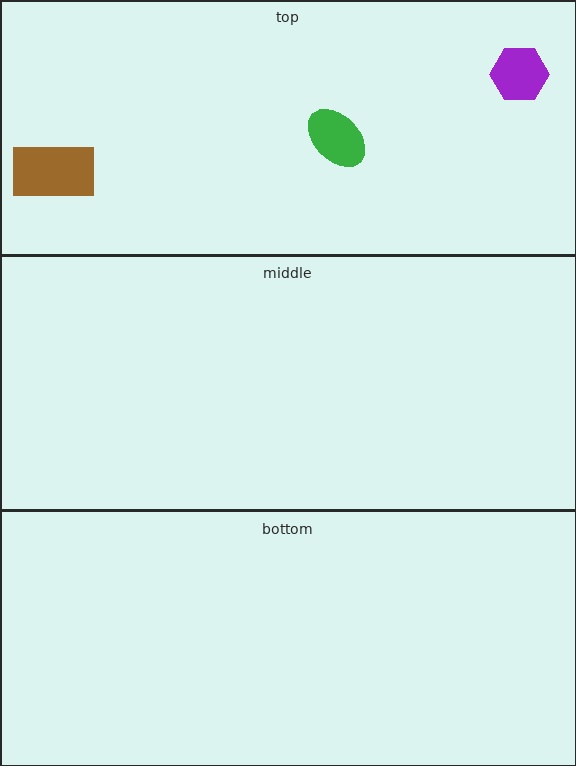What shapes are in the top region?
The green ellipse, the brown rectangle, the purple hexagon.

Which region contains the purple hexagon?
The top region.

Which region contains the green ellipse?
The top region.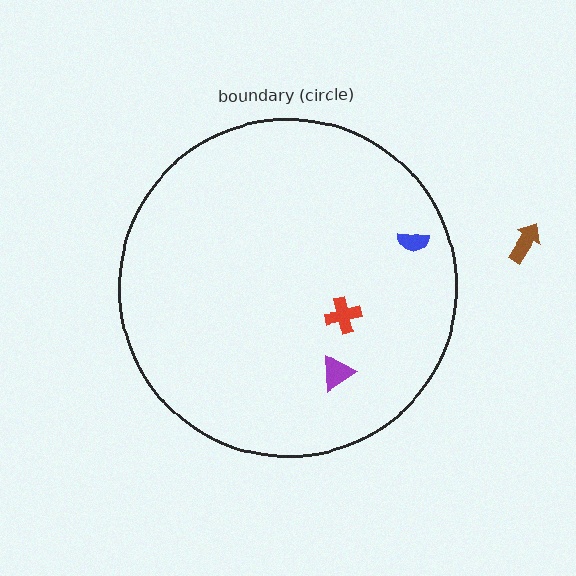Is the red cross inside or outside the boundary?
Inside.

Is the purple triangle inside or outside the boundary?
Inside.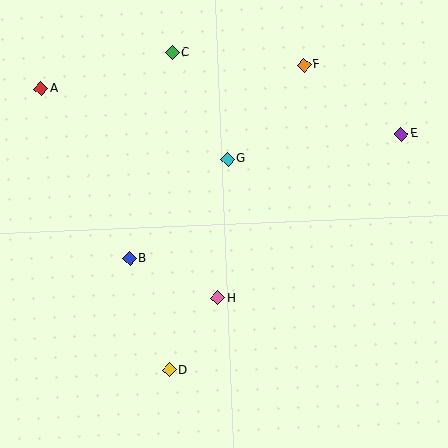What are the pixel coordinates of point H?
Point H is at (218, 298).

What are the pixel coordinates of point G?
Point G is at (228, 159).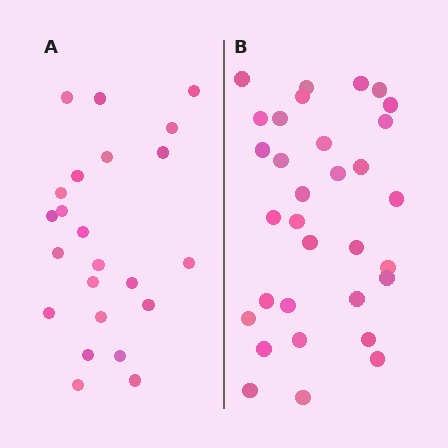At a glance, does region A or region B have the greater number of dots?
Region B (the right region) has more dots.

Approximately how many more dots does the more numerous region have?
Region B has roughly 8 or so more dots than region A.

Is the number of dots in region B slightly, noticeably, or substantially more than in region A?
Region B has noticeably more, but not dramatically so. The ratio is roughly 1.4 to 1.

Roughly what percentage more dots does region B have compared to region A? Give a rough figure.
About 40% more.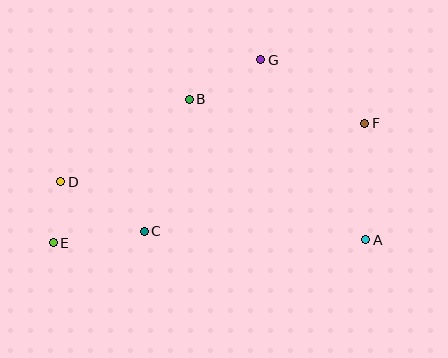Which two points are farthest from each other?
Points E and F are farthest from each other.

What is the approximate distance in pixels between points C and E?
The distance between C and E is approximately 92 pixels.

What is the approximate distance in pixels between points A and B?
The distance between A and B is approximately 226 pixels.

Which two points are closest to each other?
Points D and E are closest to each other.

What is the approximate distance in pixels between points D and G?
The distance between D and G is approximately 234 pixels.